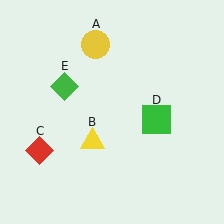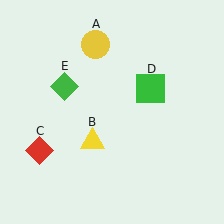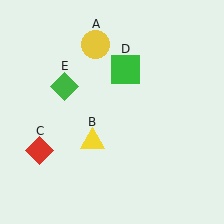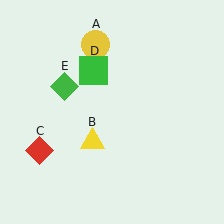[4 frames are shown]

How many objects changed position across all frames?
1 object changed position: green square (object D).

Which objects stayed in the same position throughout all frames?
Yellow circle (object A) and yellow triangle (object B) and red diamond (object C) and green diamond (object E) remained stationary.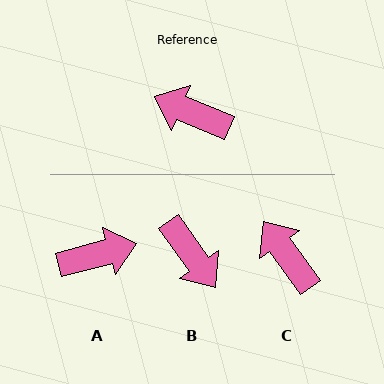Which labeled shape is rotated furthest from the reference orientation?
B, about 148 degrees away.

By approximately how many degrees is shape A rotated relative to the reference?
Approximately 142 degrees clockwise.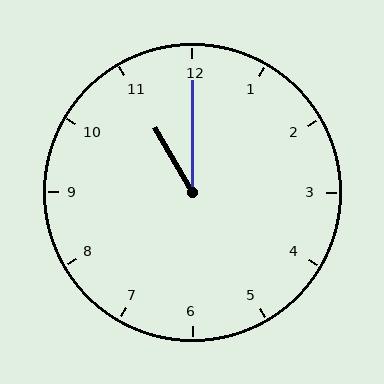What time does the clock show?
11:00.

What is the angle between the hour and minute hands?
Approximately 30 degrees.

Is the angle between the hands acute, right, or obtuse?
It is acute.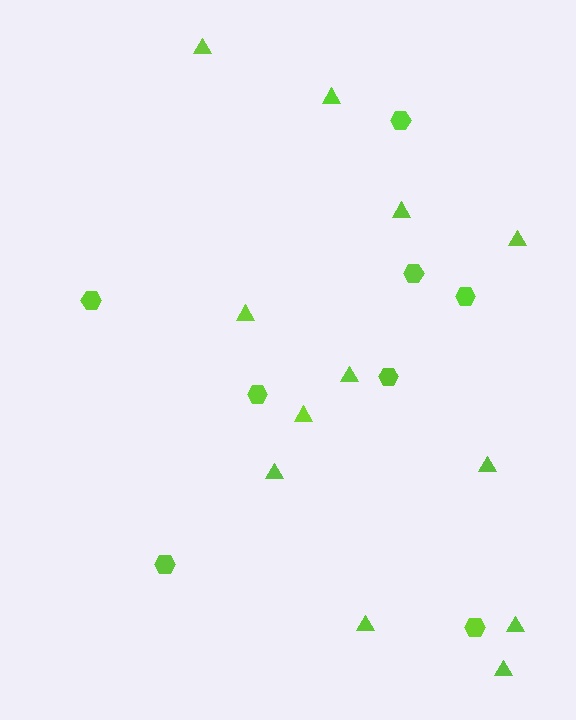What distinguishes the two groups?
There are 2 groups: one group of triangles (12) and one group of hexagons (8).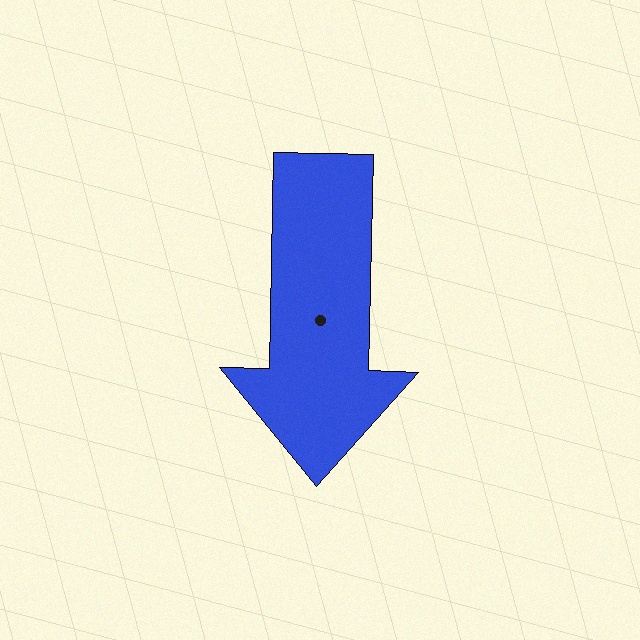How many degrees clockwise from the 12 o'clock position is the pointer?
Approximately 181 degrees.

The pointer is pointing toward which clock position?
Roughly 6 o'clock.